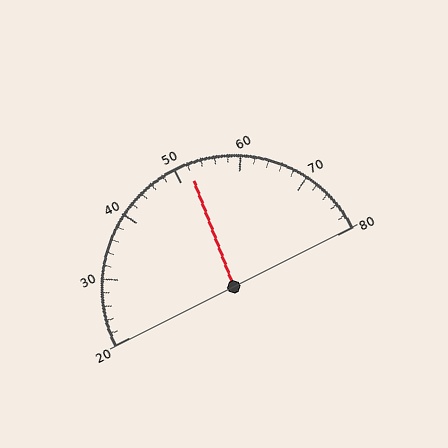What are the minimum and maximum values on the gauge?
The gauge ranges from 20 to 80.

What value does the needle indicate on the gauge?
The needle indicates approximately 52.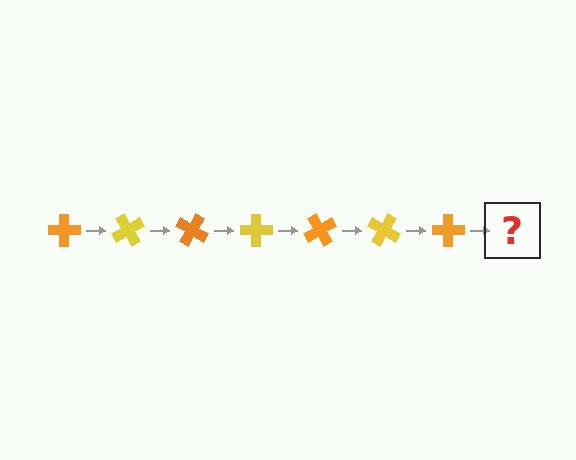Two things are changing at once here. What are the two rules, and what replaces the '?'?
The two rules are that it rotates 60 degrees each step and the color cycles through orange and yellow. The '?' should be a yellow cross, rotated 420 degrees from the start.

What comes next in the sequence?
The next element should be a yellow cross, rotated 420 degrees from the start.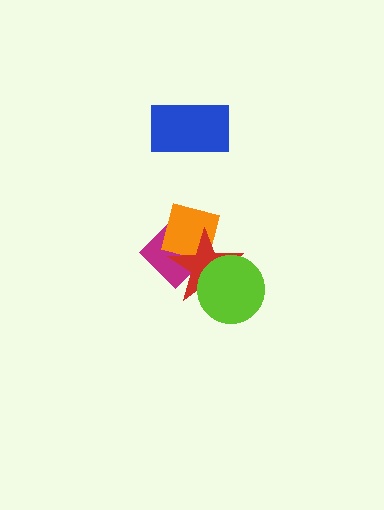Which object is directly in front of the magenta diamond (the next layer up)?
The orange square is directly in front of the magenta diamond.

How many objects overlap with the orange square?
2 objects overlap with the orange square.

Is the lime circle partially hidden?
No, no other shape covers it.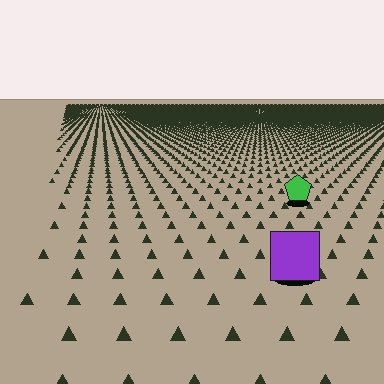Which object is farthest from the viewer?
The green pentagon is farthest from the viewer. It appears smaller and the ground texture around it is denser.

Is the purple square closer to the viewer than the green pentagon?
Yes. The purple square is closer — you can tell from the texture gradient: the ground texture is coarser near it.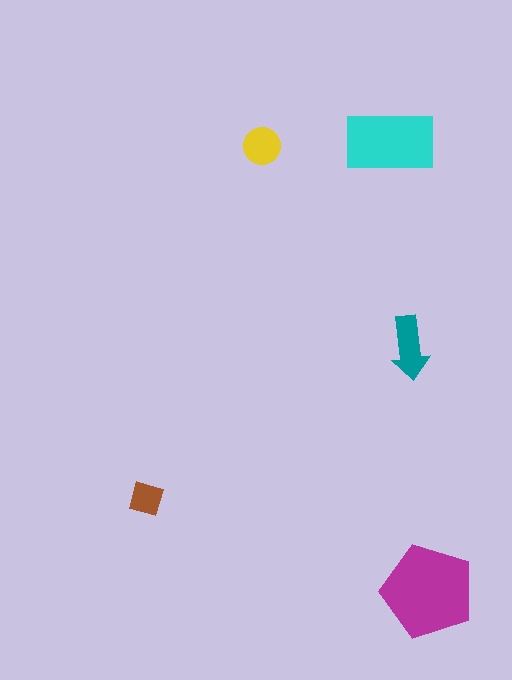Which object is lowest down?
The magenta pentagon is bottommost.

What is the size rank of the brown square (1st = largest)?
5th.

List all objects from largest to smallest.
The magenta pentagon, the cyan rectangle, the teal arrow, the yellow circle, the brown square.